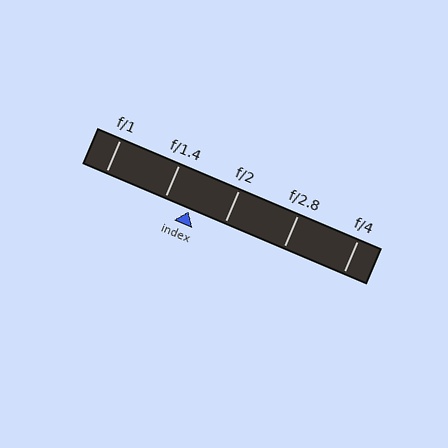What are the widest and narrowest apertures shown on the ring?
The widest aperture shown is f/1 and the narrowest is f/4.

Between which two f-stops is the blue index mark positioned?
The index mark is between f/1.4 and f/2.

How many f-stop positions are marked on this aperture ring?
There are 5 f-stop positions marked.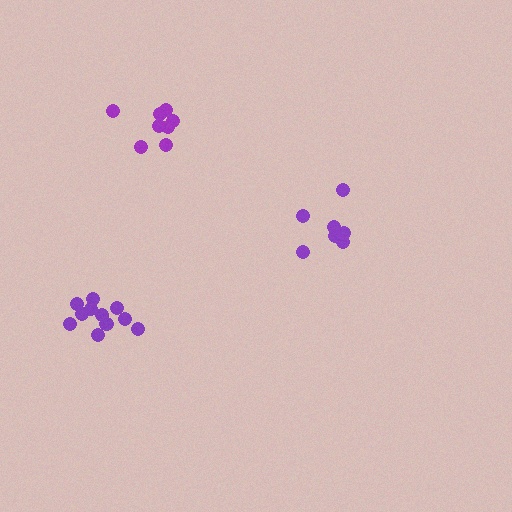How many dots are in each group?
Group 1: 11 dots, Group 2: 7 dots, Group 3: 8 dots (26 total).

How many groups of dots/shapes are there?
There are 3 groups.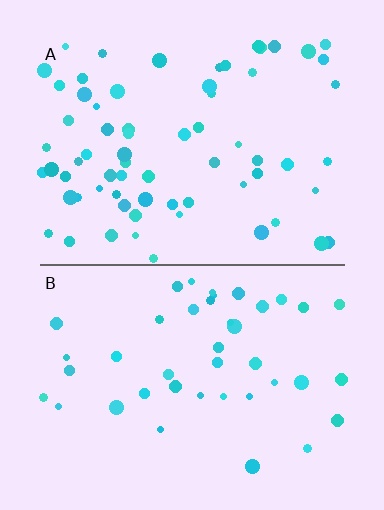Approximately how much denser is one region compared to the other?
Approximately 1.7× — region A over region B.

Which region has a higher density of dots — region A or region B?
A (the top).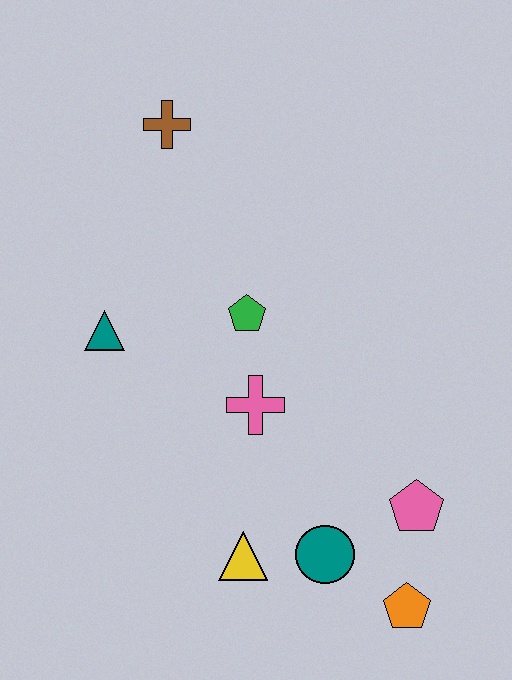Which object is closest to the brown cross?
The green pentagon is closest to the brown cross.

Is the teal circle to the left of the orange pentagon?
Yes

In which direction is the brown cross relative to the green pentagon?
The brown cross is above the green pentagon.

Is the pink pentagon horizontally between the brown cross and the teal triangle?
No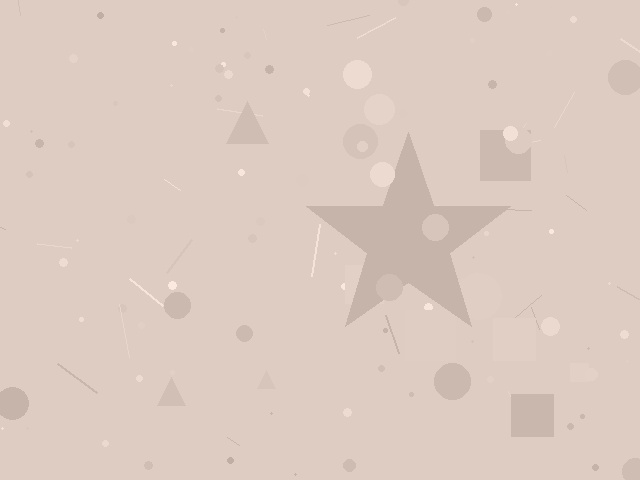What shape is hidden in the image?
A star is hidden in the image.